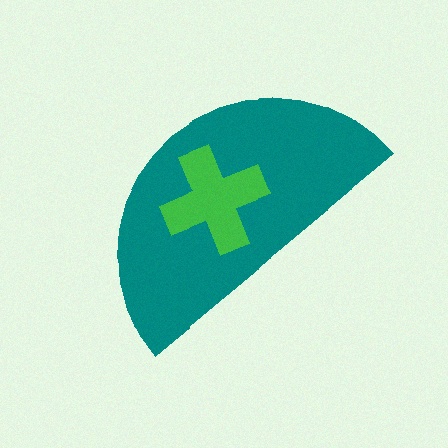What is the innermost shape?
The green cross.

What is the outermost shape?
The teal semicircle.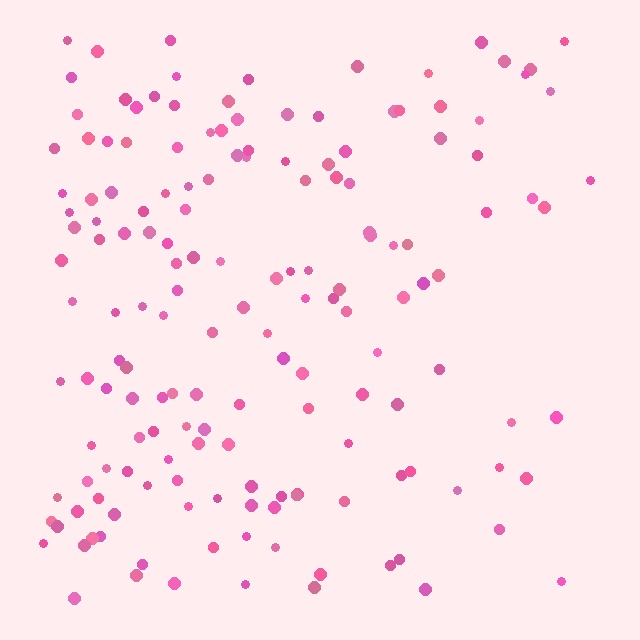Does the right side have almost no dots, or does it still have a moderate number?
Still a moderate number, just noticeably fewer than the left.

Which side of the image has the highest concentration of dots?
The left.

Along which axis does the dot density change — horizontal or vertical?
Horizontal.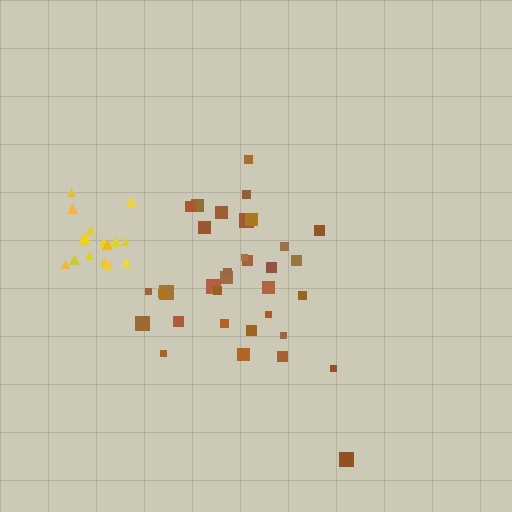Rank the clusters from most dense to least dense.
yellow, brown.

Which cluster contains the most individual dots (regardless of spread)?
Brown (34).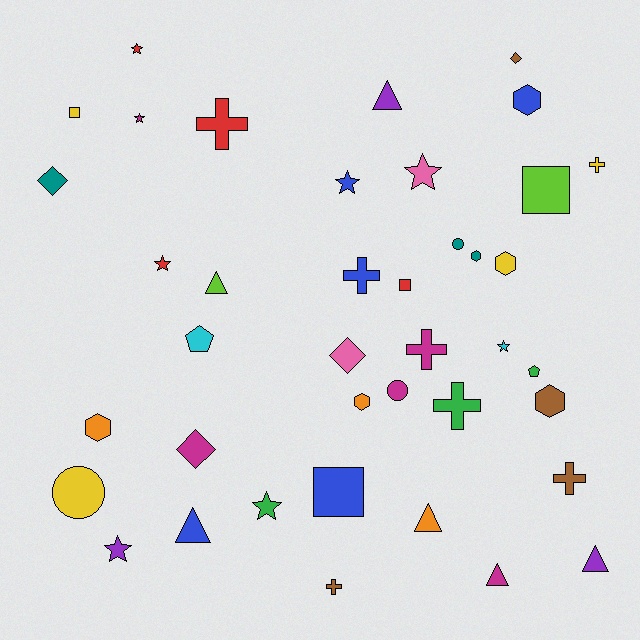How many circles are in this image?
There are 3 circles.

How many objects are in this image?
There are 40 objects.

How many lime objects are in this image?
There are 2 lime objects.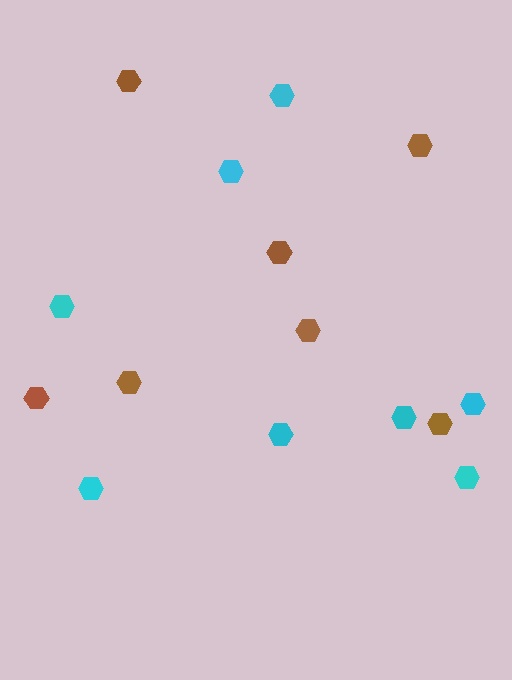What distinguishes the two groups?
There are 2 groups: one group of cyan hexagons (8) and one group of brown hexagons (7).